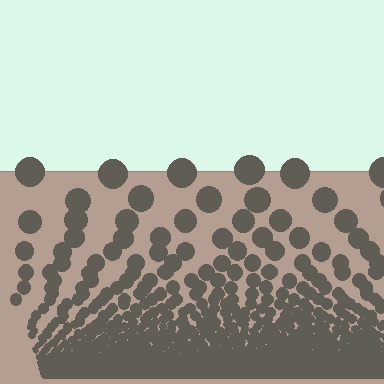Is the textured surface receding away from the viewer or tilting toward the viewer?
The surface appears to tilt toward the viewer. Texture elements get larger and sparser toward the top.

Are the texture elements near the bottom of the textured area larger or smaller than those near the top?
Smaller. The gradient is inverted — elements near the bottom are smaller and denser.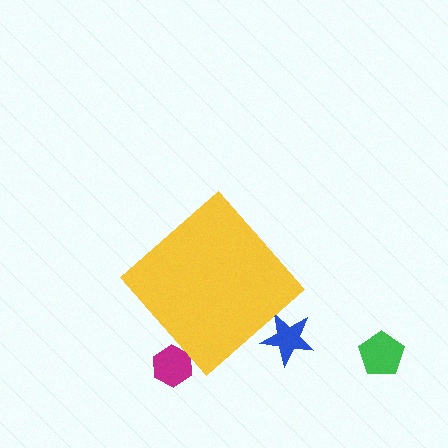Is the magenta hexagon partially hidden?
Yes, the magenta hexagon is partially hidden behind the yellow diamond.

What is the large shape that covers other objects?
A yellow diamond.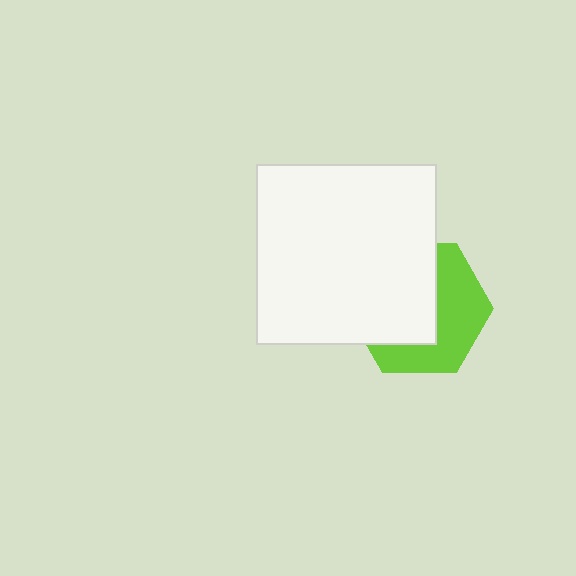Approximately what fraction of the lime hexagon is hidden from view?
Roughly 54% of the lime hexagon is hidden behind the white square.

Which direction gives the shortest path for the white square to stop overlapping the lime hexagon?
Moving toward the upper-left gives the shortest separation.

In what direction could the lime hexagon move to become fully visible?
The lime hexagon could move toward the lower-right. That would shift it out from behind the white square entirely.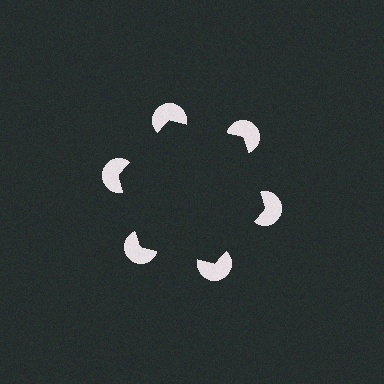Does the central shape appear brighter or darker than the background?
It typically appears slightly darker than the background, even though no actual brightness change is drawn.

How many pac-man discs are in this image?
There are 6 — one at each vertex of the illusory hexagon.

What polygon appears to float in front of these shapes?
An illusory hexagon — its edges are inferred from the aligned wedge cuts in the pac-man discs, not physically drawn.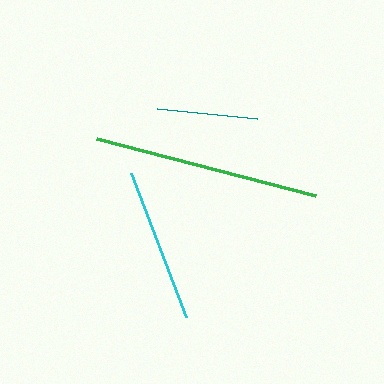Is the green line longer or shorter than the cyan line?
The green line is longer than the cyan line.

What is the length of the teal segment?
The teal segment is approximately 101 pixels long.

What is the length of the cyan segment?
The cyan segment is approximately 154 pixels long.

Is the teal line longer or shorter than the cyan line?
The cyan line is longer than the teal line.